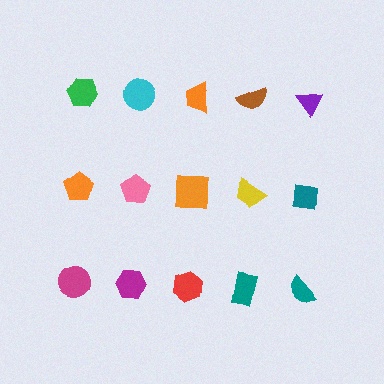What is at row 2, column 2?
A pink pentagon.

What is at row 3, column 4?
A teal rectangle.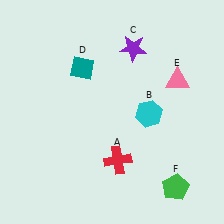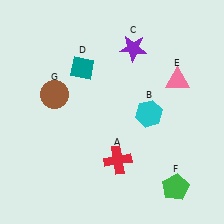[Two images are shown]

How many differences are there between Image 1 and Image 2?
There is 1 difference between the two images.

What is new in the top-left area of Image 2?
A brown circle (G) was added in the top-left area of Image 2.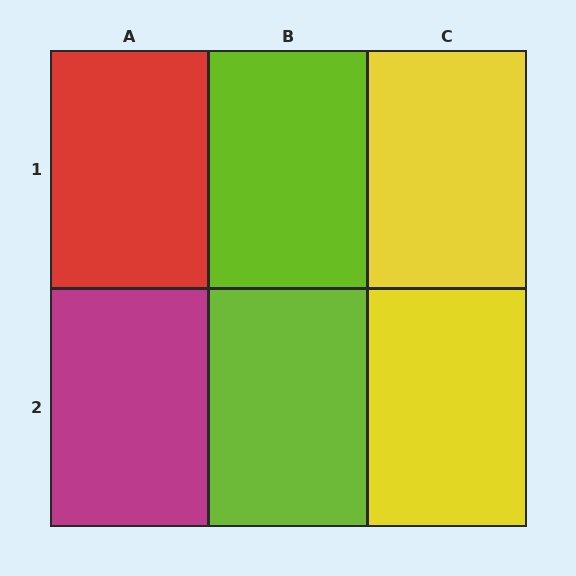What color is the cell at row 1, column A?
Red.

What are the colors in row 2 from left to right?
Magenta, lime, yellow.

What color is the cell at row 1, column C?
Yellow.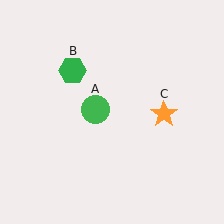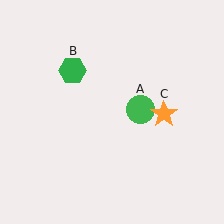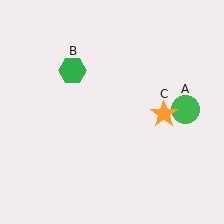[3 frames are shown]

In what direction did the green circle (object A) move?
The green circle (object A) moved right.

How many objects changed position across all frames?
1 object changed position: green circle (object A).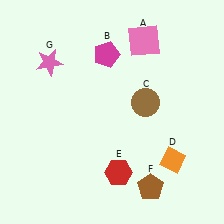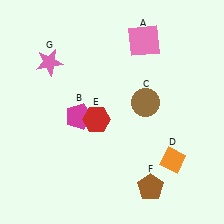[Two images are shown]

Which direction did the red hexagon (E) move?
The red hexagon (E) moved up.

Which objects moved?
The objects that moved are: the magenta pentagon (B), the red hexagon (E).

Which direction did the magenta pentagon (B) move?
The magenta pentagon (B) moved down.